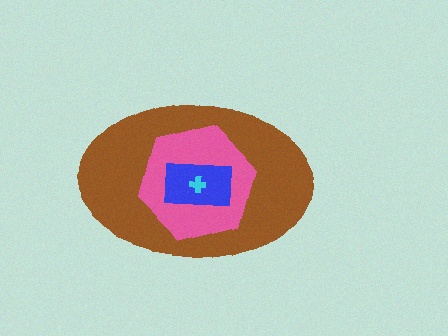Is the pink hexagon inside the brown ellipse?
Yes.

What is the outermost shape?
The brown ellipse.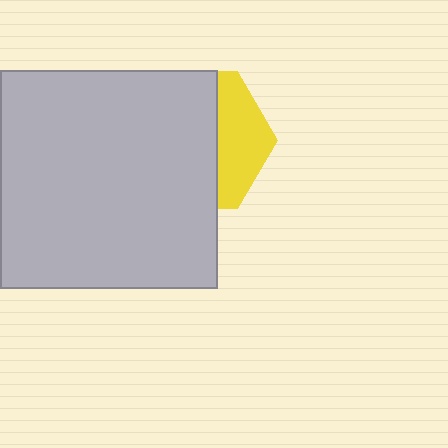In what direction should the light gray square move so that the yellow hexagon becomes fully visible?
The light gray square should move left. That is the shortest direction to clear the overlap and leave the yellow hexagon fully visible.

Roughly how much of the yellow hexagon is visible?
A small part of it is visible (roughly 34%).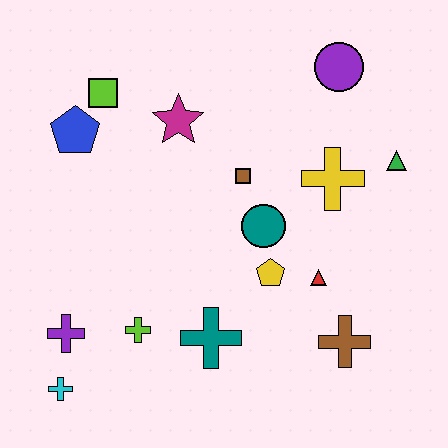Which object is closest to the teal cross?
The lime cross is closest to the teal cross.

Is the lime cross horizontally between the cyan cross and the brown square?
Yes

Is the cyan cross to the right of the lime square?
No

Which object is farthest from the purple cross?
The purple circle is farthest from the purple cross.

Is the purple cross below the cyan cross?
No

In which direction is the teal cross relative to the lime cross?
The teal cross is to the right of the lime cross.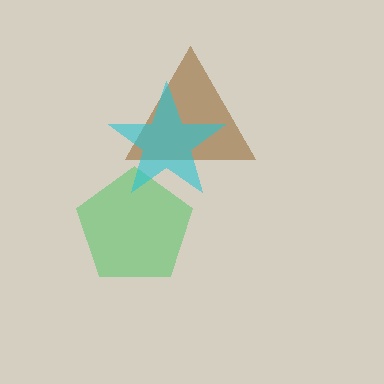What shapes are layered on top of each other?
The layered shapes are: a green pentagon, a brown triangle, a cyan star.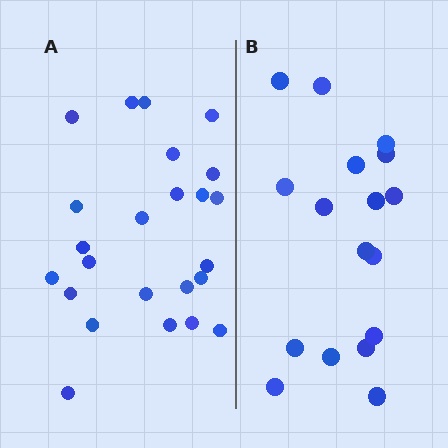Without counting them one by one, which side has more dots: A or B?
Region A (the left region) has more dots.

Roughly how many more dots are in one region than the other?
Region A has roughly 8 or so more dots than region B.